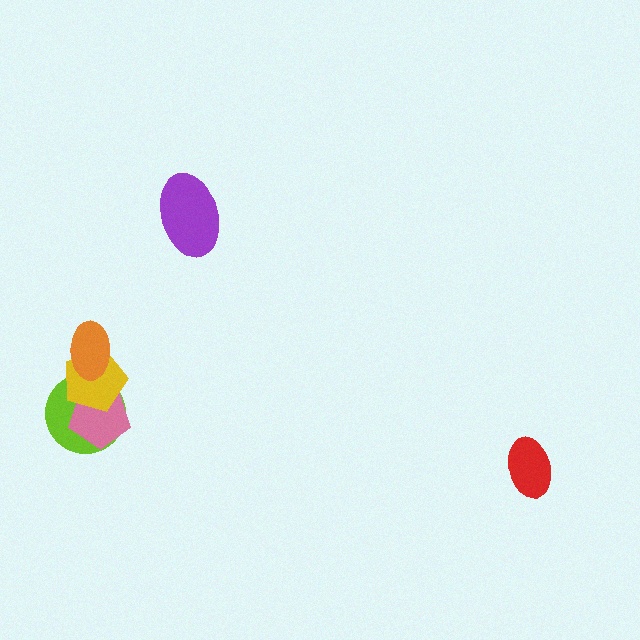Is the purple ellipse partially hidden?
No, no other shape covers it.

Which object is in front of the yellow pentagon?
The orange ellipse is in front of the yellow pentagon.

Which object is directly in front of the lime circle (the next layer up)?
The pink pentagon is directly in front of the lime circle.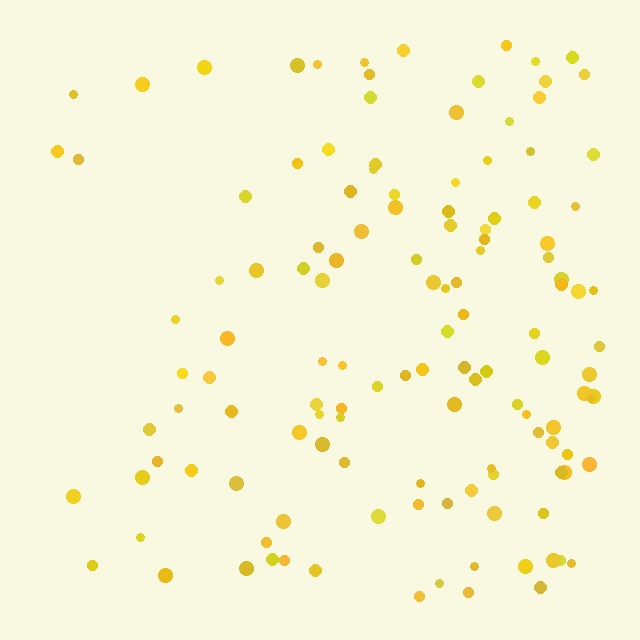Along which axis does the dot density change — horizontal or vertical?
Horizontal.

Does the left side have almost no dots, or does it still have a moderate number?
Still a moderate number, just noticeably fewer than the right.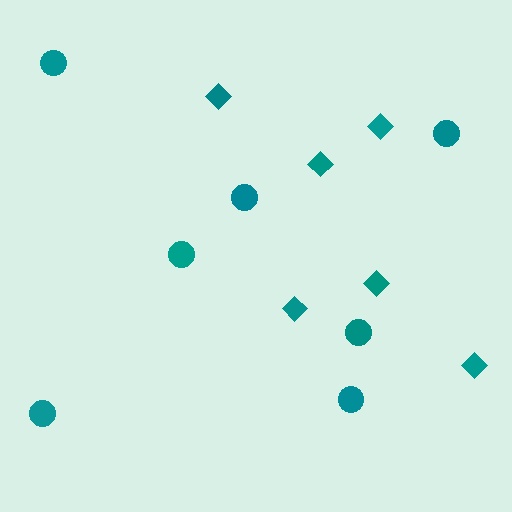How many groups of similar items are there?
There are 2 groups: one group of circles (7) and one group of diamonds (6).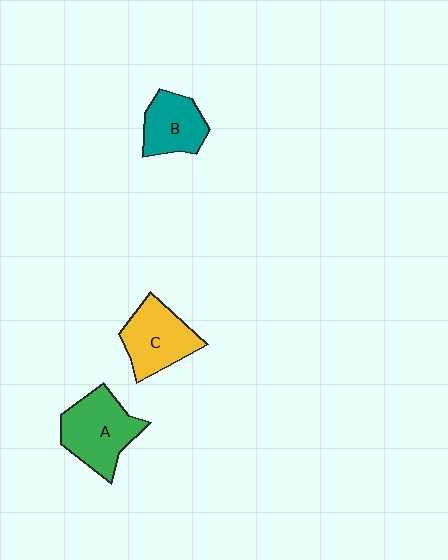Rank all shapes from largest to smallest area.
From largest to smallest: A (green), C (yellow), B (teal).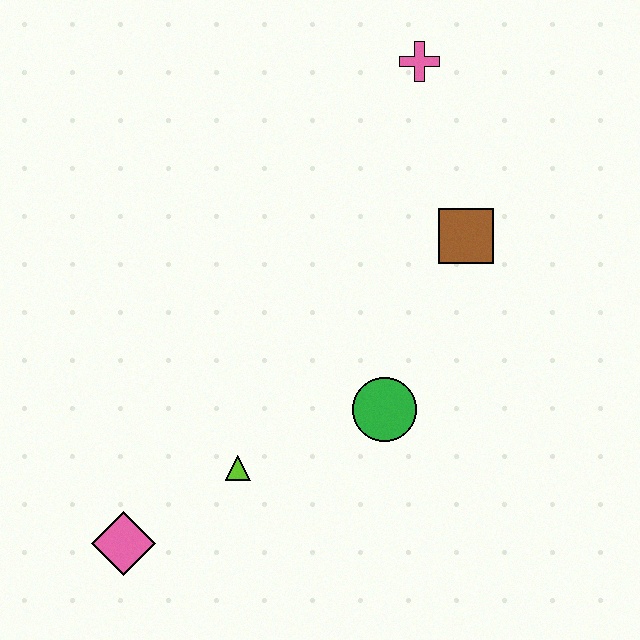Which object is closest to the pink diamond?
The lime triangle is closest to the pink diamond.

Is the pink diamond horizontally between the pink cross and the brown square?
No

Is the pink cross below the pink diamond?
No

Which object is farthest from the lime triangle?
The pink cross is farthest from the lime triangle.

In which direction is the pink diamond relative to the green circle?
The pink diamond is to the left of the green circle.